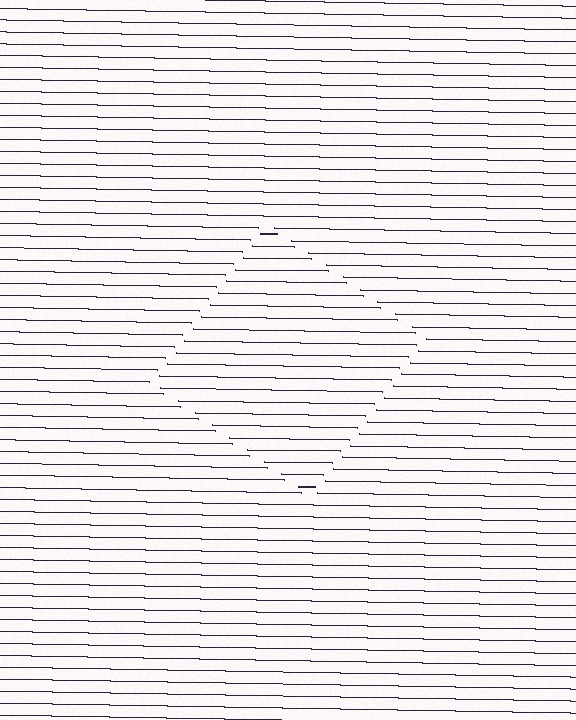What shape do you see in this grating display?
An illusory square. The interior of the shape contains the same grating, shifted by half a period — the contour is defined by the phase discontinuity where line-ends from the inner and outer gratings abut.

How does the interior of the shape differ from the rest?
The interior of the shape contains the same grating, shifted by half a period — the contour is defined by the phase discontinuity where line-ends from the inner and outer gratings abut.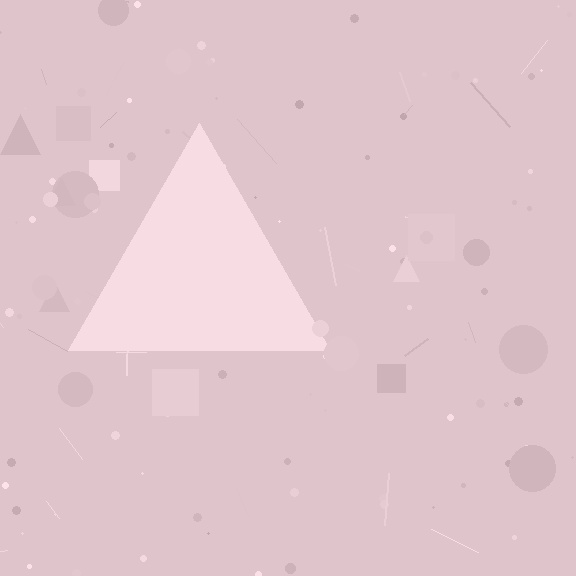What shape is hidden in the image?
A triangle is hidden in the image.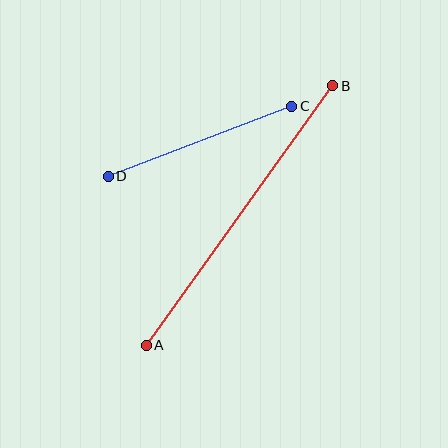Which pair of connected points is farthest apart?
Points A and B are farthest apart.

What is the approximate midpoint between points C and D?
The midpoint is at approximately (200, 141) pixels.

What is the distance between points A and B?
The distance is approximately 319 pixels.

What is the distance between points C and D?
The distance is approximately 196 pixels.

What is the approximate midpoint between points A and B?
The midpoint is at approximately (240, 216) pixels.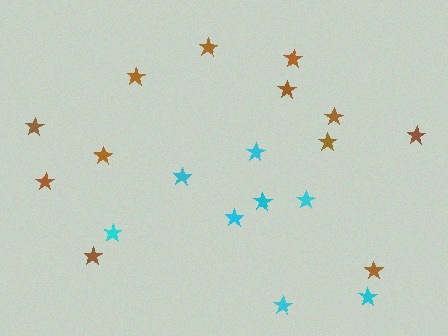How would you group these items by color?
There are 2 groups: one group of cyan stars (8) and one group of brown stars (12).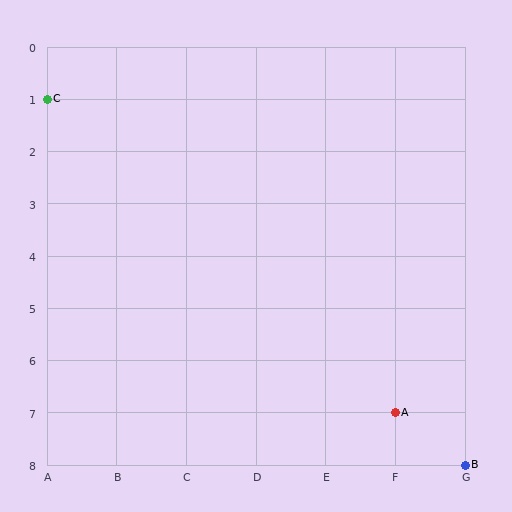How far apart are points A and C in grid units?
Points A and C are 5 columns and 6 rows apart (about 7.8 grid units diagonally).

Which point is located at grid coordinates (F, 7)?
Point A is at (F, 7).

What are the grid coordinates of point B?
Point B is at grid coordinates (G, 8).